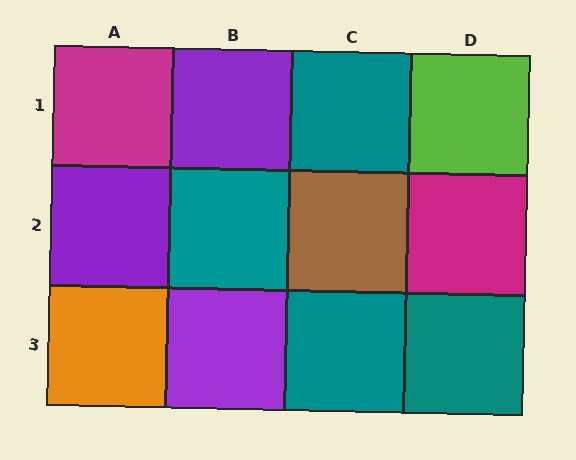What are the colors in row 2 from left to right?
Purple, teal, brown, magenta.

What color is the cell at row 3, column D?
Teal.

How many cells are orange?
1 cell is orange.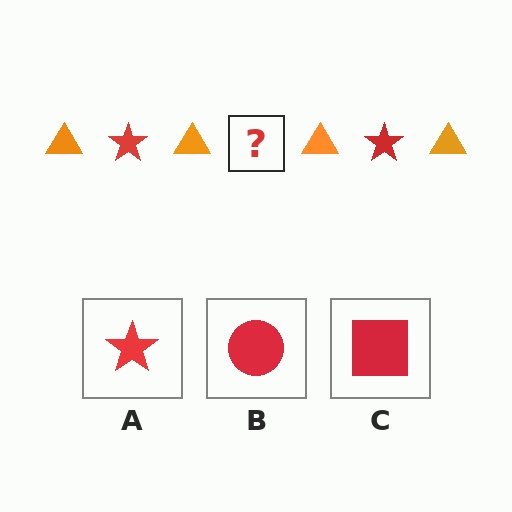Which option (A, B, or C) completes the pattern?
A.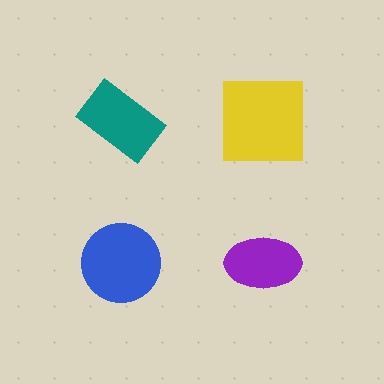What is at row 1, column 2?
A yellow square.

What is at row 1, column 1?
A teal rectangle.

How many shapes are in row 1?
2 shapes.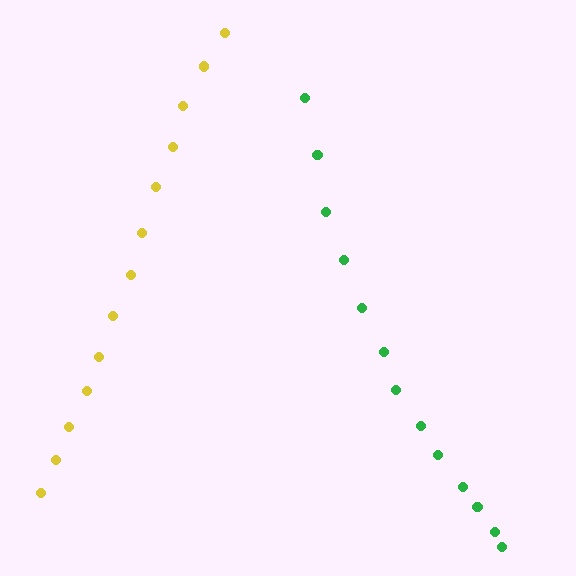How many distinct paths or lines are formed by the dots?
There are 2 distinct paths.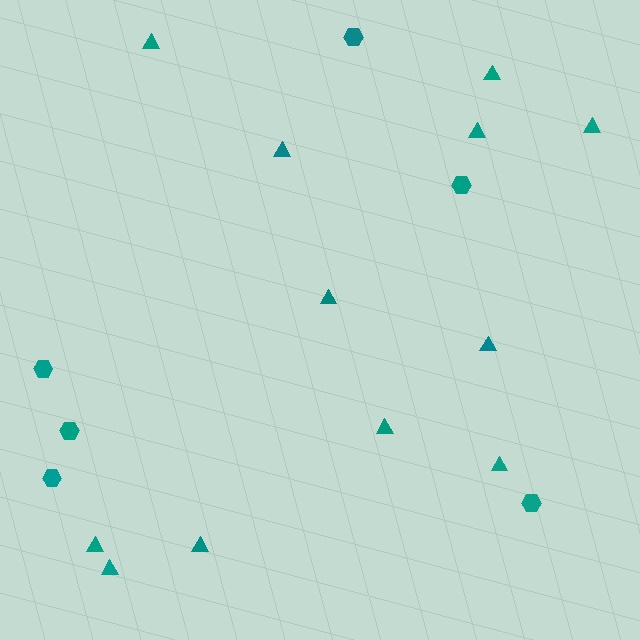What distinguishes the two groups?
There are 2 groups: one group of hexagons (6) and one group of triangles (12).